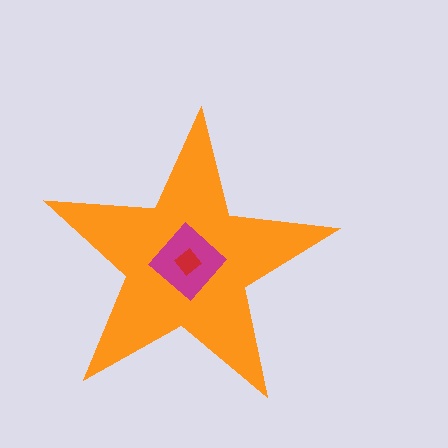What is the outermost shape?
The orange star.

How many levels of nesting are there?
3.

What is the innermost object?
The red diamond.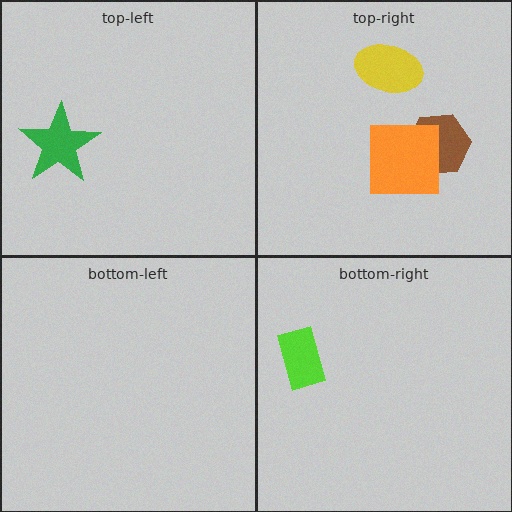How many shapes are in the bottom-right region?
1.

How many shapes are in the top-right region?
3.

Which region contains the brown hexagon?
The top-right region.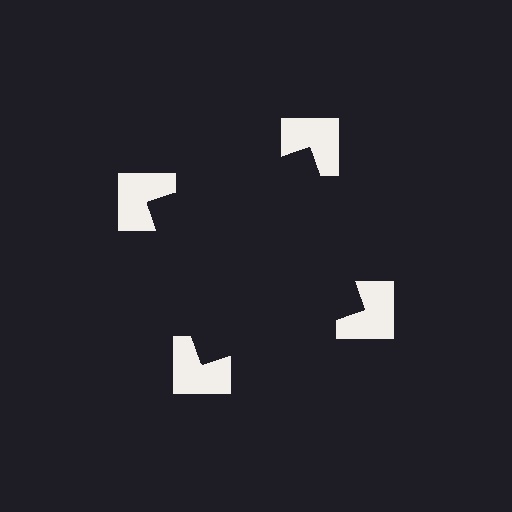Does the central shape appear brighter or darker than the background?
It typically appears slightly darker than the background, even though no actual brightness change is drawn.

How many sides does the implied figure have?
4 sides.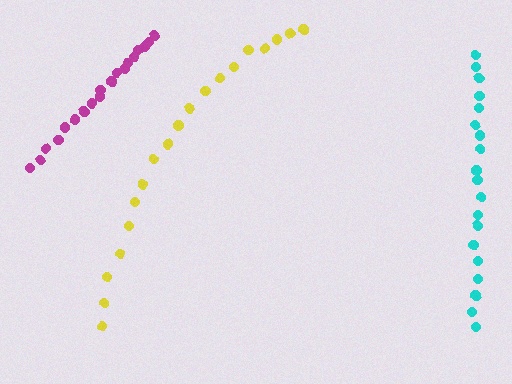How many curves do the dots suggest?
There are 3 distinct paths.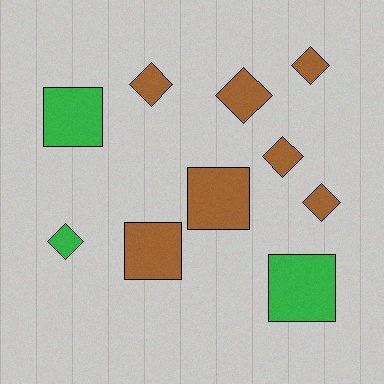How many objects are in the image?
There are 10 objects.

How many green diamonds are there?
There is 1 green diamond.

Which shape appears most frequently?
Diamond, with 6 objects.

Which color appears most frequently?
Brown, with 7 objects.